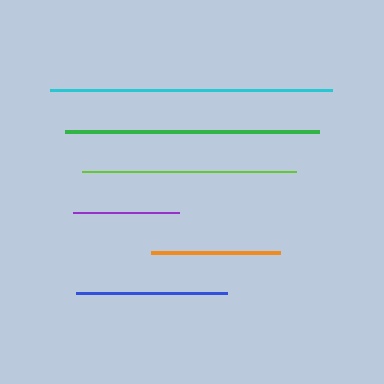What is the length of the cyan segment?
The cyan segment is approximately 282 pixels long.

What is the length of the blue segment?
The blue segment is approximately 151 pixels long.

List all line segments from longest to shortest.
From longest to shortest: cyan, green, lime, blue, orange, purple.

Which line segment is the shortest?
The purple line is the shortest at approximately 106 pixels.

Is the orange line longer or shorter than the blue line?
The blue line is longer than the orange line.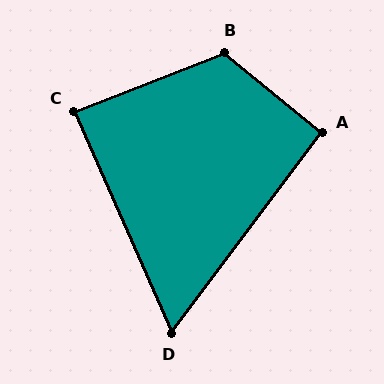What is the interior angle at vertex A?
Approximately 92 degrees (approximately right).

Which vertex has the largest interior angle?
B, at approximately 119 degrees.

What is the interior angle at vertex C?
Approximately 88 degrees (approximately right).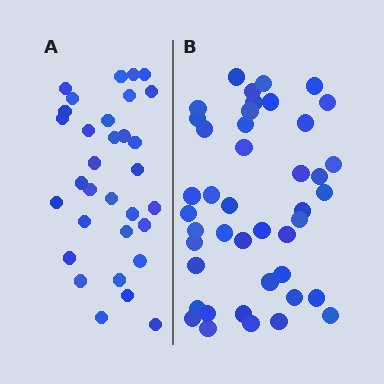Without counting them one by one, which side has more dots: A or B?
Region B (the right region) has more dots.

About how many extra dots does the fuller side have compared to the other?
Region B has roughly 12 or so more dots than region A.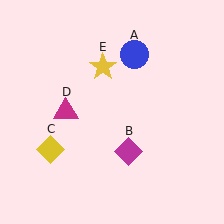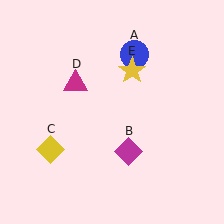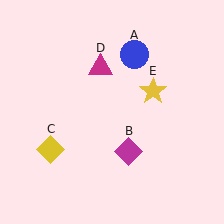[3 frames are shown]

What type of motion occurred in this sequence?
The magenta triangle (object D), yellow star (object E) rotated clockwise around the center of the scene.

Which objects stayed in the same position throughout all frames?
Blue circle (object A) and magenta diamond (object B) and yellow diamond (object C) remained stationary.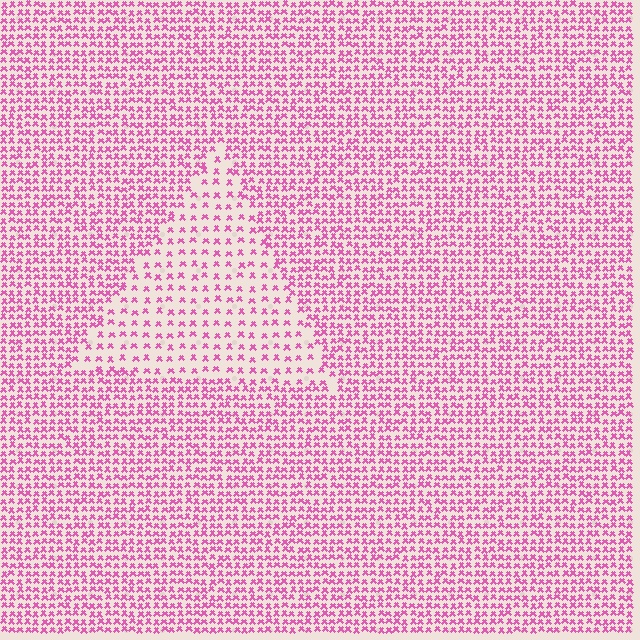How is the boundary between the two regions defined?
The boundary is defined by a change in element density (approximately 2.1x ratio). All elements are the same color, size, and shape.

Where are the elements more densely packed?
The elements are more densely packed outside the triangle boundary.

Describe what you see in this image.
The image contains small pink elements arranged at two different densities. A triangle-shaped region is visible where the elements are less densely packed than the surrounding area.